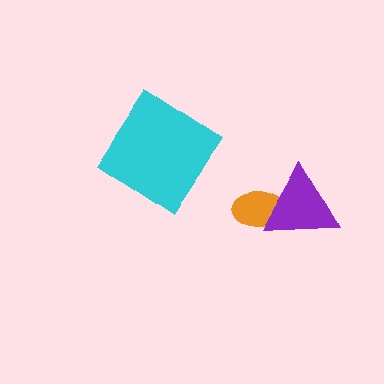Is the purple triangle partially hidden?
No, no other shape covers it.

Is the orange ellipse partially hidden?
Yes, it is partially covered by another shape.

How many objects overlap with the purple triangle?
1 object overlaps with the purple triangle.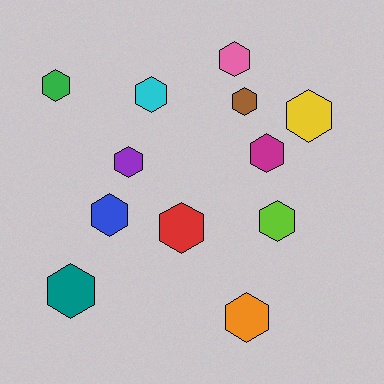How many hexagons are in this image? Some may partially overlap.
There are 12 hexagons.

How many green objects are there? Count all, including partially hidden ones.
There is 1 green object.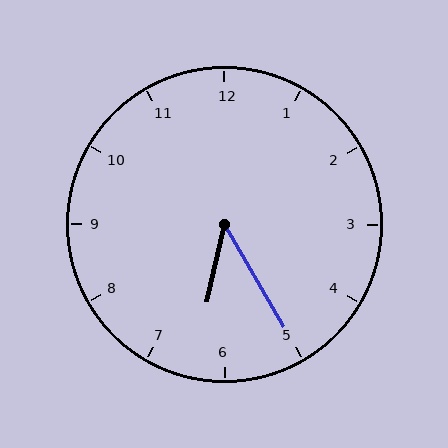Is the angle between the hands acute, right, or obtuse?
It is acute.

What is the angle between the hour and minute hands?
Approximately 42 degrees.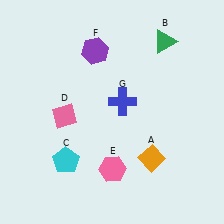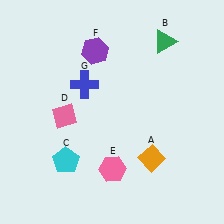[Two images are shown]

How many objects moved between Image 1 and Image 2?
1 object moved between the two images.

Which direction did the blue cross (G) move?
The blue cross (G) moved left.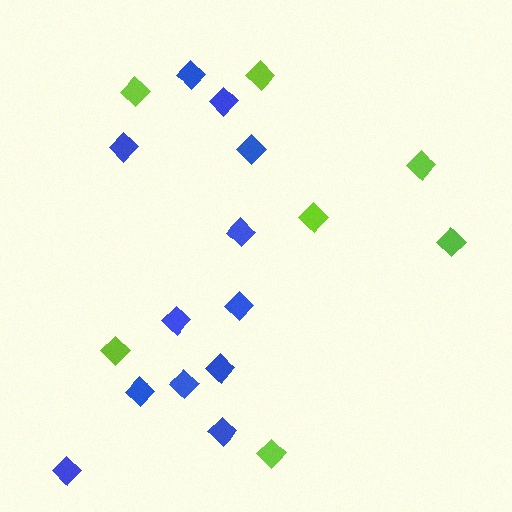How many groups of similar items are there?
There are 2 groups: one group of blue diamonds (12) and one group of lime diamonds (7).